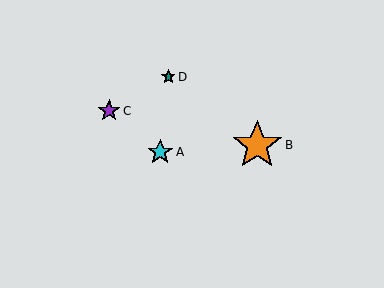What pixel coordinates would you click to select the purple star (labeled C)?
Click at (109, 111) to select the purple star C.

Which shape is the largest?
The orange star (labeled B) is the largest.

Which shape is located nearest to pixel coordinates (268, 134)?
The orange star (labeled B) at (257, 145) is nearest to that location.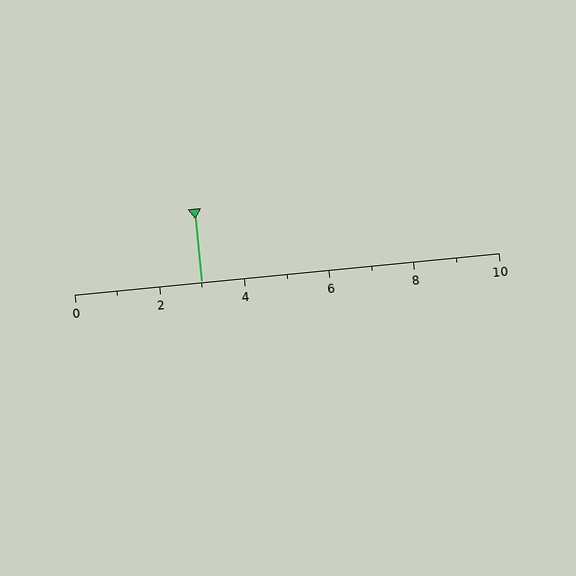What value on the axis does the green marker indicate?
The marker indicates approximately 3.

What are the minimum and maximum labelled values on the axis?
The axis runs from 0 to 10.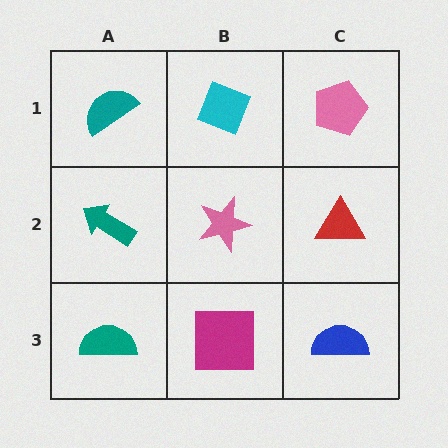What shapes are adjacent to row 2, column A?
A teal semicircle (row 1, column A), a teal semicircle (row 3, column A), a pink star (row 2, column B).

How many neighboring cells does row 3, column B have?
3.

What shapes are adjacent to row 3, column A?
A teal arrow (row 2, column A), a magenta square (row 3, column B).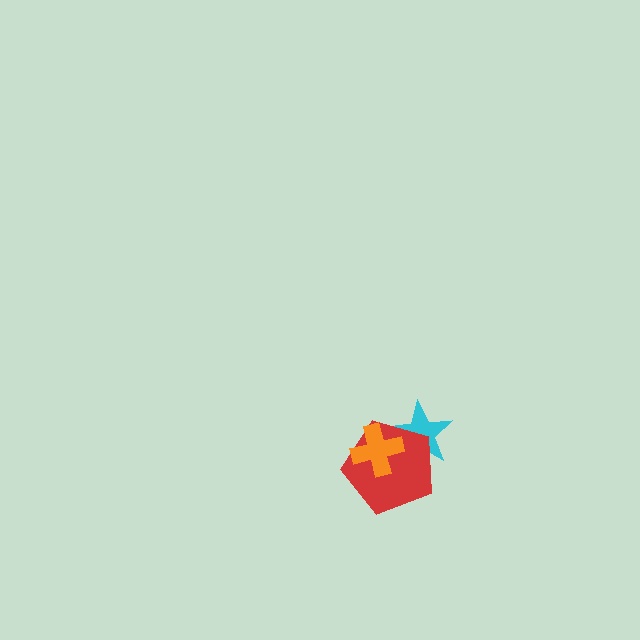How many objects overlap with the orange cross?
2 objects overlap with the orange cross.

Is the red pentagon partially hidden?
Yes, it is partially covered by another shape.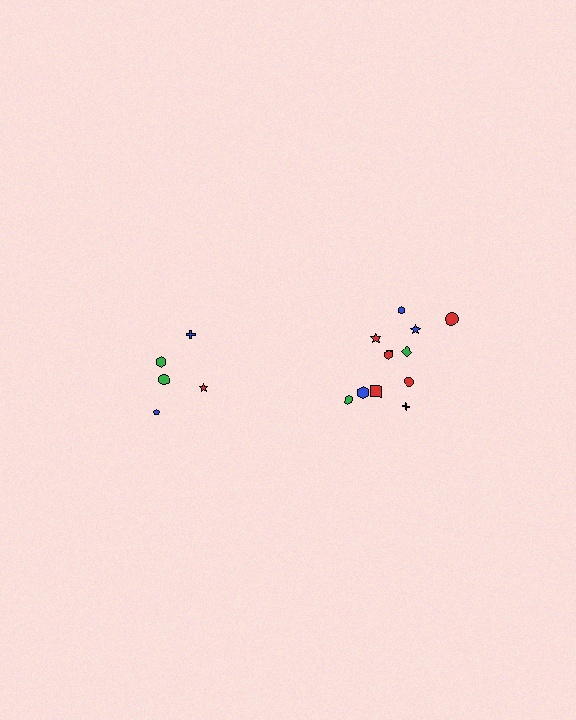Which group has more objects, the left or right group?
The right group.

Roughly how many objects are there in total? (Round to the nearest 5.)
Roughly 15 objects in total.